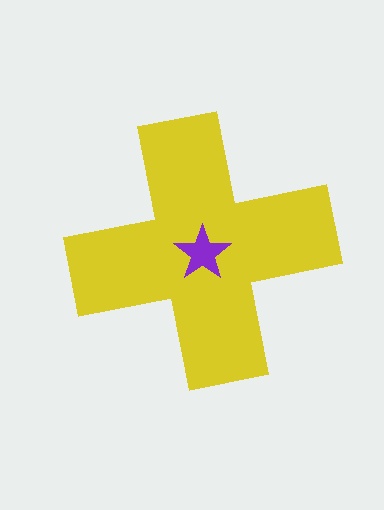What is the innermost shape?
The purple star.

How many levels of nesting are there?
2.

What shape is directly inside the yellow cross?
The purple star.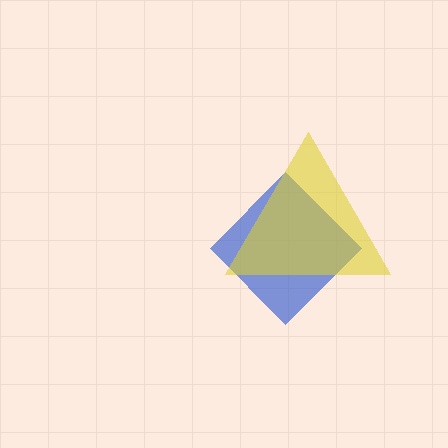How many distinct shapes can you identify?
There are 2 distinct shapes: a blue diamond, a yellow triangle.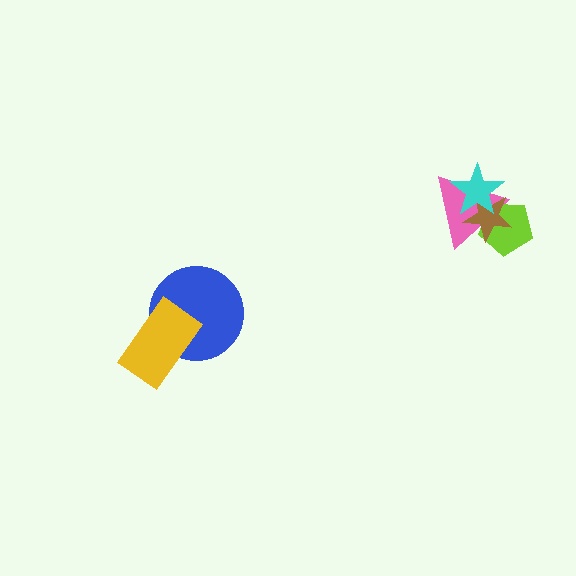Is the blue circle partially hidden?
Yes, it is partially covered by another shape.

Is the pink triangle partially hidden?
Yes, it is partially covered by another shape.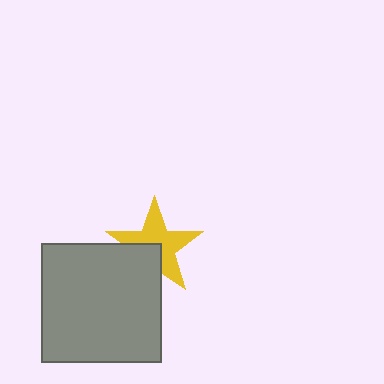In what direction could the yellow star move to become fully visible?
The yellow star could move toward the upper-right. That would shift it out from behind the gray square entirely.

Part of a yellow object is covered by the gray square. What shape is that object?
It is a star.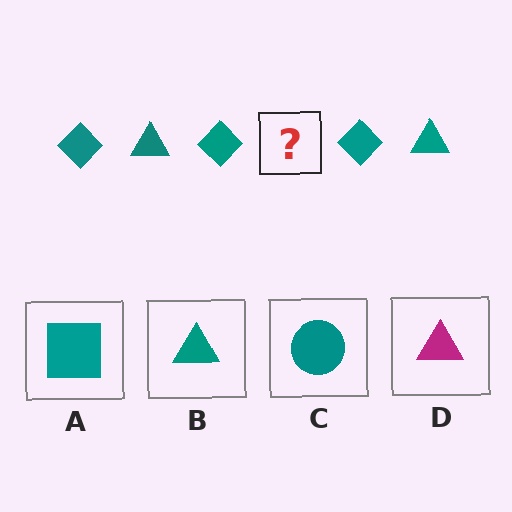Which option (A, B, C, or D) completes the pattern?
B.